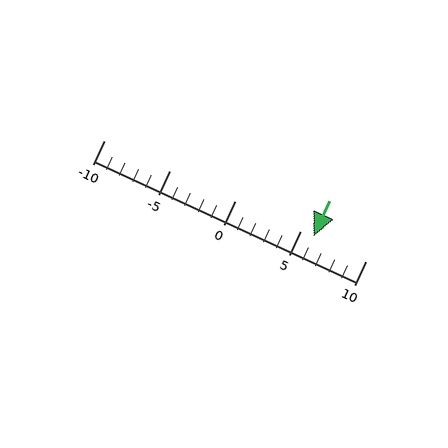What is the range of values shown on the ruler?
The ruler shows values from -10 to 10.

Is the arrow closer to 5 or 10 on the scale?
The arrow is closer to 5.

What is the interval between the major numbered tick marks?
The major tick marks are spaced 5 units apart.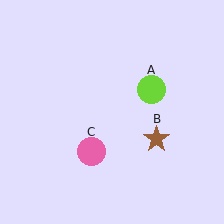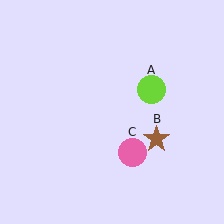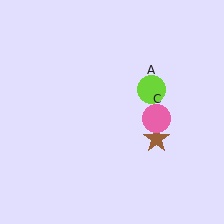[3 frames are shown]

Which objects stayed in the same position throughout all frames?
Lime circle (object A) and brown star (object B) remained stationary.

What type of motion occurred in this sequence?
The pink circle (object C) rotated counterclockwise around the center of the scene.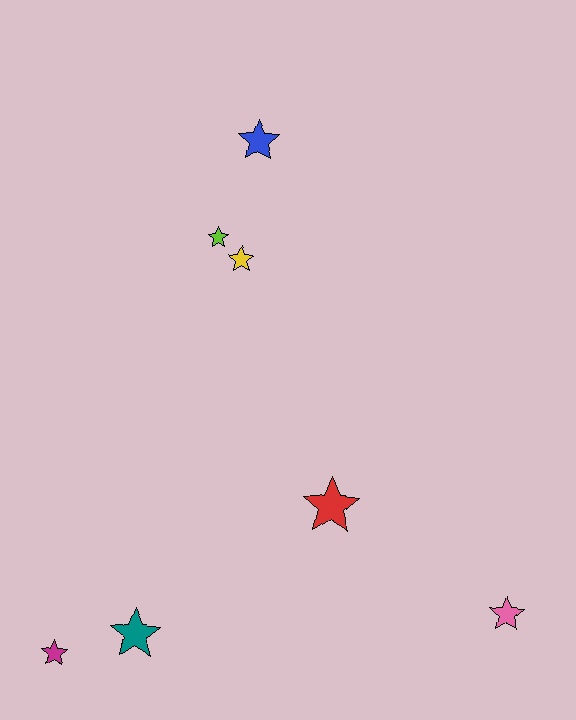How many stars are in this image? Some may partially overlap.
There are 7 stars.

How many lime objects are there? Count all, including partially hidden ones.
There is 1 lime object.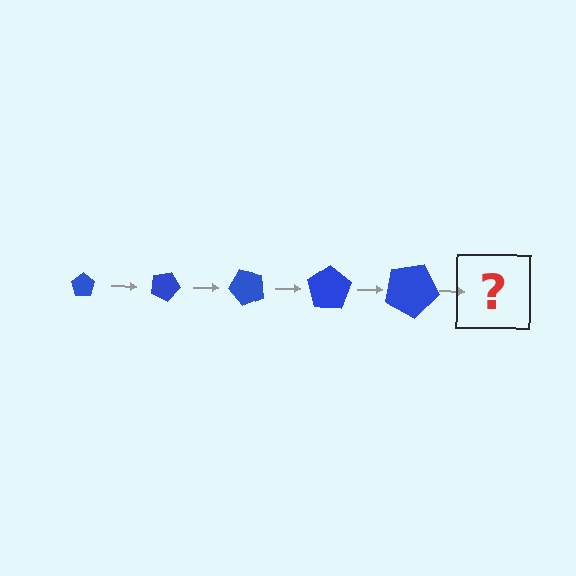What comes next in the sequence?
The next element should be a pentagon, larger than the previous one and rotated 125 degrees from the start.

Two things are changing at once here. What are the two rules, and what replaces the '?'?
The two rules are that the pentagon grows larger each step and it rotates 25 degrees each step. The '?' should be a pentagon, larger than the previous one and rotated 125 degrees from the start.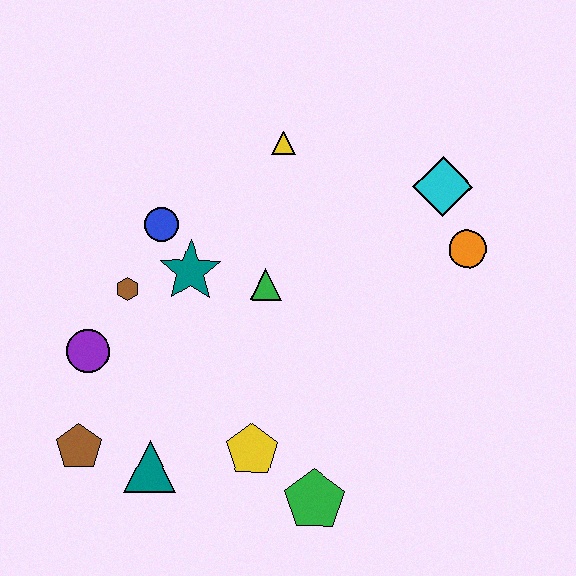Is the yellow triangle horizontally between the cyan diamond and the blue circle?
Yes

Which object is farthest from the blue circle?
The green pentagon is farthest from the blue circle.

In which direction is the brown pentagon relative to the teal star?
The brown pentagon is below the teal star.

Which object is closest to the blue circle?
The teal star is closest to the blue circle.